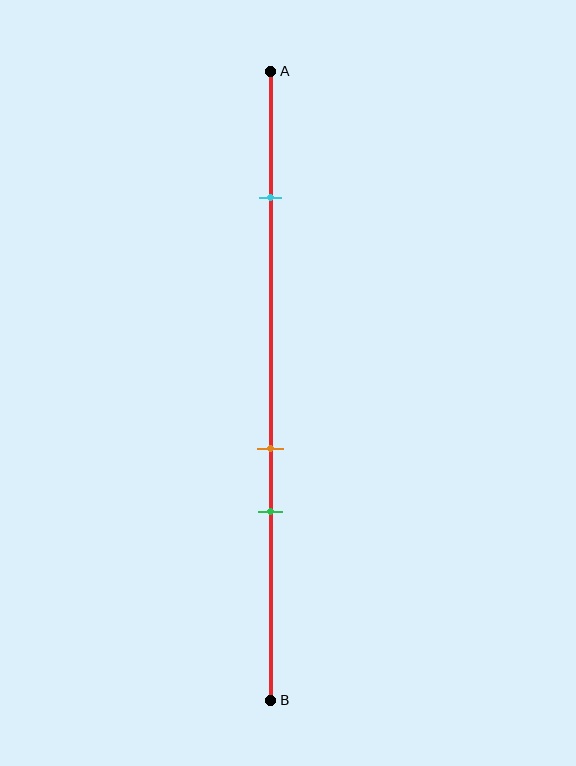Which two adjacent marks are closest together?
The orange and green marks are the closest adjacent pair.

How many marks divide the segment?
There are 3 marks dividing the segment.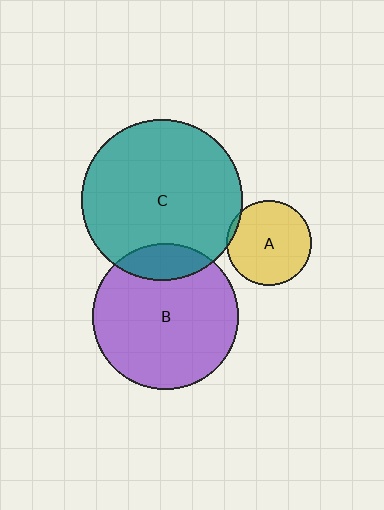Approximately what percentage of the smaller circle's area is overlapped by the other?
Approximately 5%.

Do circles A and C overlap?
Yes.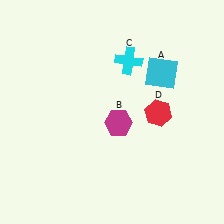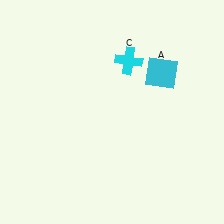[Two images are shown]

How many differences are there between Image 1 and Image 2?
There are 2 differences between the two images.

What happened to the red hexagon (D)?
The red hexagon (D) was removed in Image 2. It was in the bottom-right area of Image 1.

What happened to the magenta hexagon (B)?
The magenta hexagon (B) was removed in Image 2. It was in the bottom-right area of Image 1.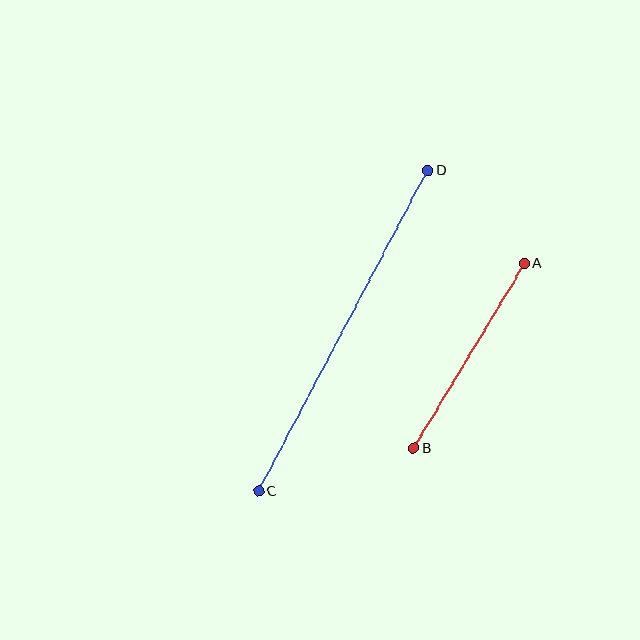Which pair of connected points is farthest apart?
Points C and D are farthest apart.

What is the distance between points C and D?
The distance is approximately 363 pixels.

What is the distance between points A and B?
The distance is approximately 215 pixels.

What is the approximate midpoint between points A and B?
The midpoint is at approximately (469, 356) pixels.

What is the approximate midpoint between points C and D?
The midpoint is at approximately (343, 331) pixels.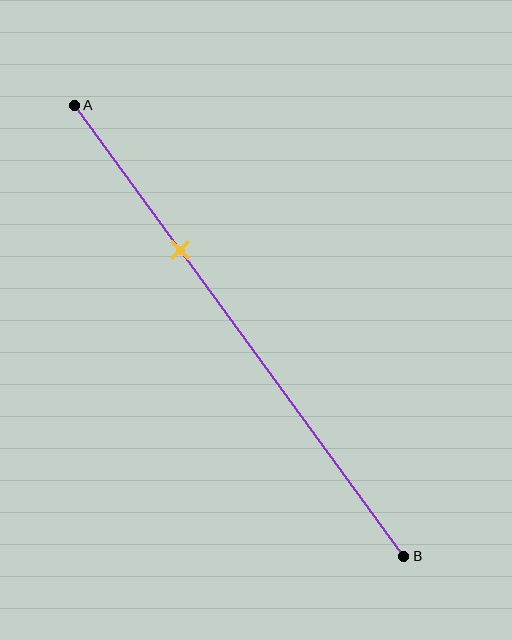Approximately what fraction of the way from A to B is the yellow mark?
The yellow mark is approximately 30% of the way from A to B.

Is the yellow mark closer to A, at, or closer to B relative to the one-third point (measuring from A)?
The yellow mark is approximately at the one-third point of segment AB.